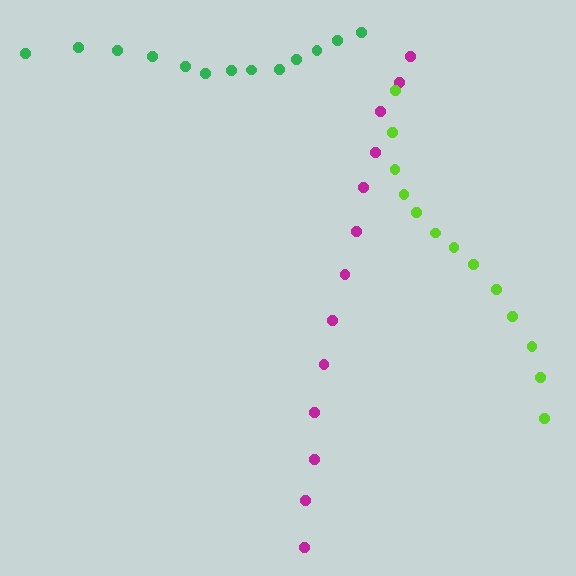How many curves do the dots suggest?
There are 3 distinct paths.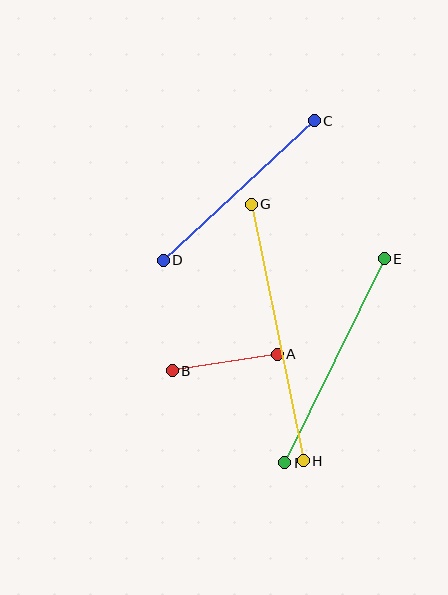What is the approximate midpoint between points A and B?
The midpoint is at approximately (225, 362) pixels.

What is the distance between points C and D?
The distance is approximately 206 pixels.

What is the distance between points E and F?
The distance is approximately 227 pixels.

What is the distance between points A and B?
The distance is approximately 107 pixels.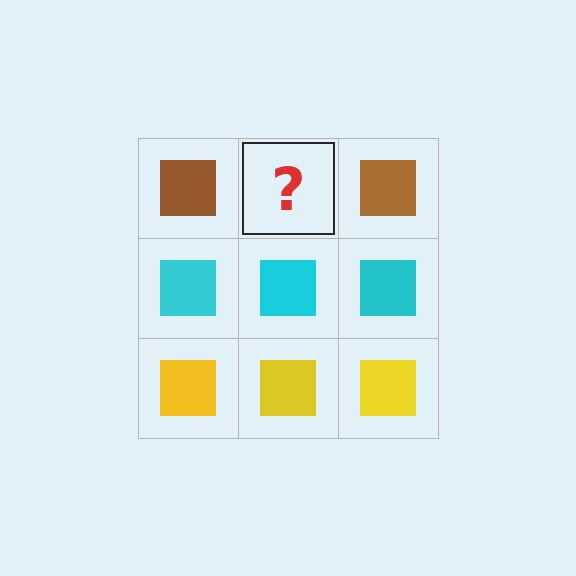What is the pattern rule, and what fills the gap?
The rule is that each row has a consistent color. The gap should be filled with a brown square.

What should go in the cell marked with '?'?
The missing cell should contain a brown square.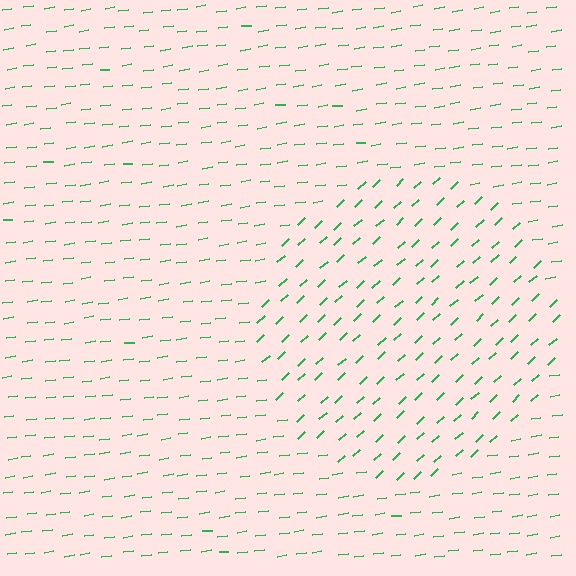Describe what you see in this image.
The image is filled with small green line segments. A circle region in the image has lines oriented differently from the surrounding lines, creating a visible texture boundary.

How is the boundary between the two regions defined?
The boundary is defined purely by a change in line orientation (approximately 34 degrees difference). All lines are the same color and thickness.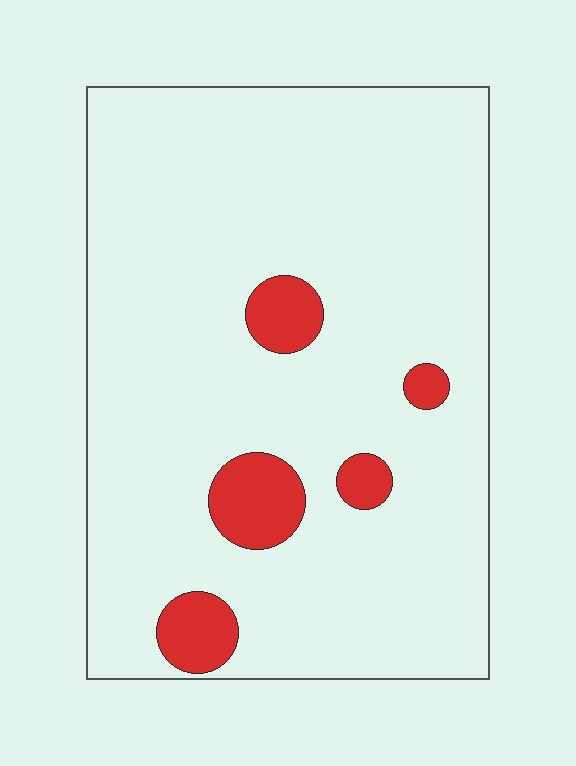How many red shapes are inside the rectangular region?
5.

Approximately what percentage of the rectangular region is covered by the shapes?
Approximately 10%.